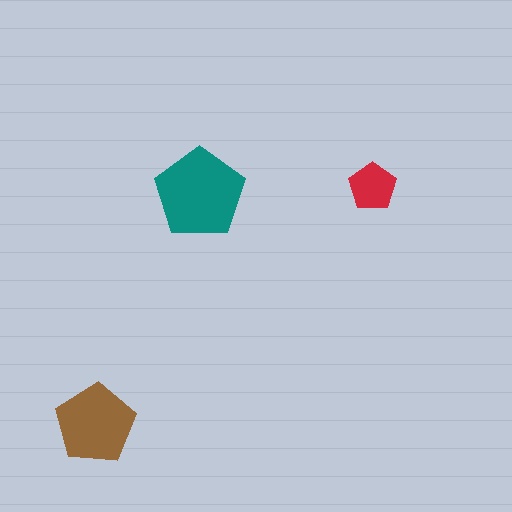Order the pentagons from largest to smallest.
the teal one, the brown one, the red one.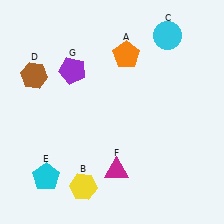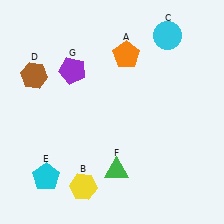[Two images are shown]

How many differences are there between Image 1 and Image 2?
There is 1 difference between the two images.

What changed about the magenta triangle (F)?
In Image 1, F is magenta. In Image 2, it changed to green.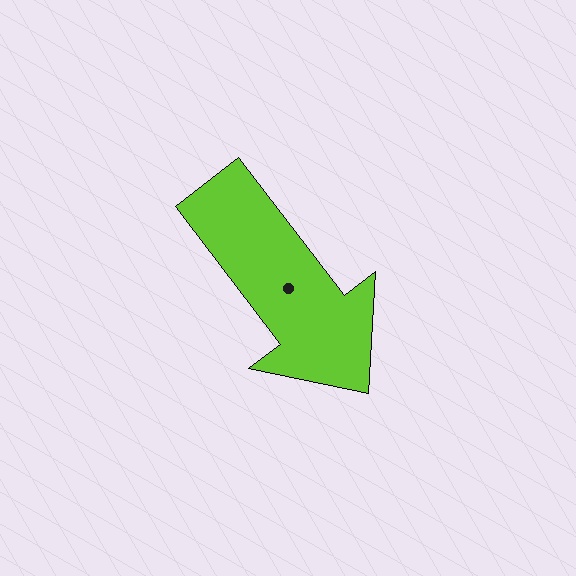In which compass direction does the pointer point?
Southeast.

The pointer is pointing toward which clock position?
Roughly 5 o'clock.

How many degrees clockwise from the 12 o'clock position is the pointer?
Approximately 143 degrees.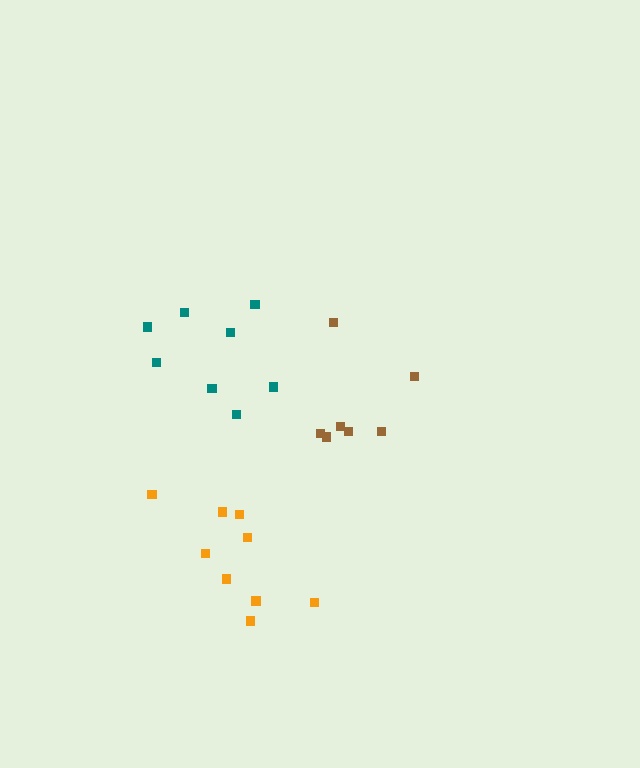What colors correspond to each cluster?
The clusters are colored: orange, teal, brown.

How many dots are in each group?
Group 1: 9 dots, Group 2: 8 dots, Group 3: 7 dots (24 total).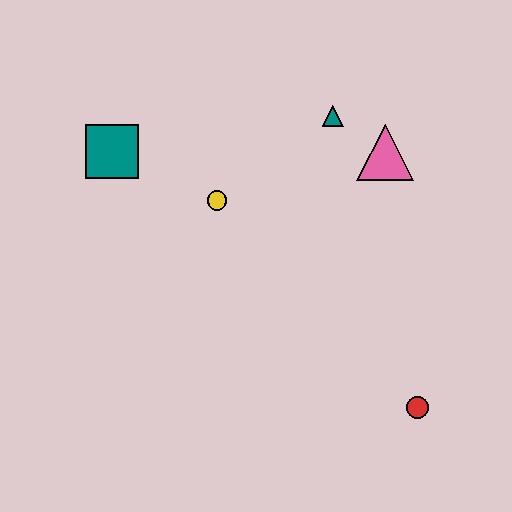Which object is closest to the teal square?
The yellow circle is closest to the teal square.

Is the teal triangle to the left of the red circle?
Yes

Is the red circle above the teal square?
No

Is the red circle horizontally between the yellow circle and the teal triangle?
No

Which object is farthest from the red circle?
The teal square is farthest from the red circle.